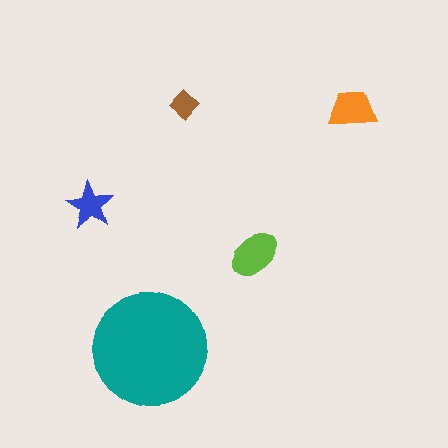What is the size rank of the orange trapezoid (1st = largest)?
3rd.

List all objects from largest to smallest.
The teal circle, the lime ellipse, the orange trapezoid, the blue star, the brown diamond.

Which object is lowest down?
The teal circle is bottommost.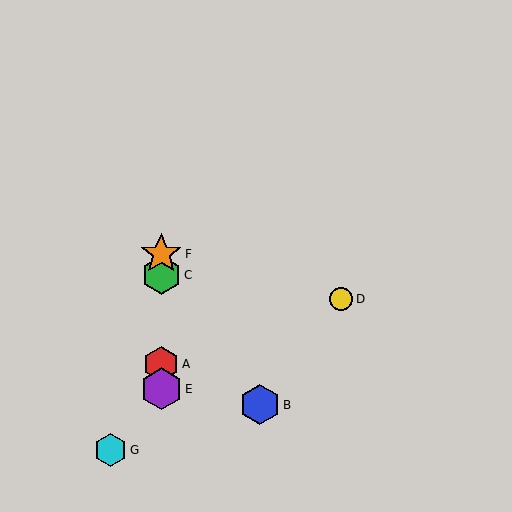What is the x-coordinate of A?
Object A is at x≈161.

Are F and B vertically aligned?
No, F is at x≈161 and B is at x≈260.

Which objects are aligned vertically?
Objects A, C, E, F are aligned vertically.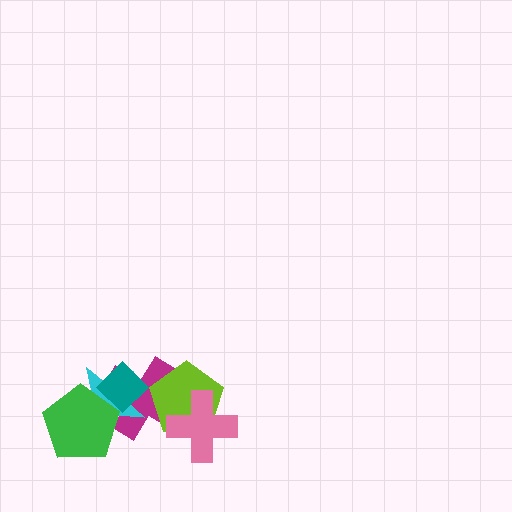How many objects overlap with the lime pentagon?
2 objects overlap with the lime pentagon.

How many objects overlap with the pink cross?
2 objects overlap with the pink cross.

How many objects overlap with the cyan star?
3 objects overlap with the cyan star.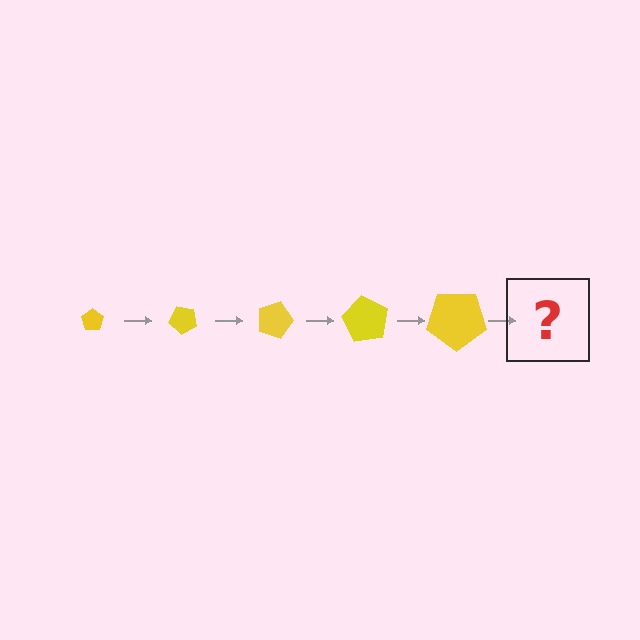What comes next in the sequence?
The next element should be a pentagon, larger than the previous one and rotated 225 degrees from the start.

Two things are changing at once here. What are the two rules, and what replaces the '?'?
The two rules are that the pentagon grows larger each step and it rotates 45 degrees each step. The '?' should be a pentagon, larger than the previous one and rotated 225 degrees from the start.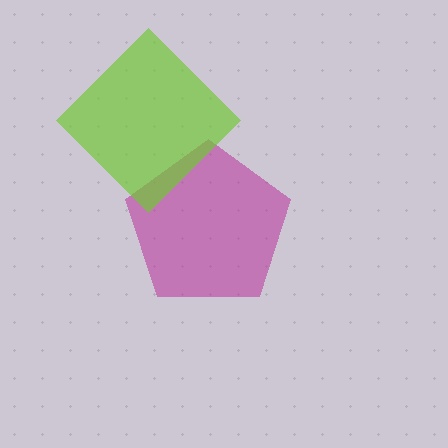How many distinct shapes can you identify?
There are 2 distinct shapes: a magenta pentagon, a lime diamond.